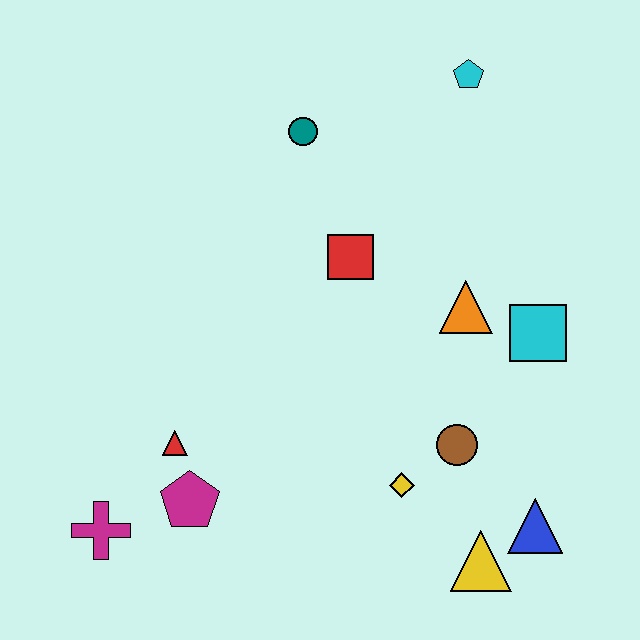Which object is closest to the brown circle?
The yellow diamond is closest to the brown circle.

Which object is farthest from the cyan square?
The magenta cross is farthest from the cyan square.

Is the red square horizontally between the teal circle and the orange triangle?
Yes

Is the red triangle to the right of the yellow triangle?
No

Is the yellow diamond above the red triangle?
No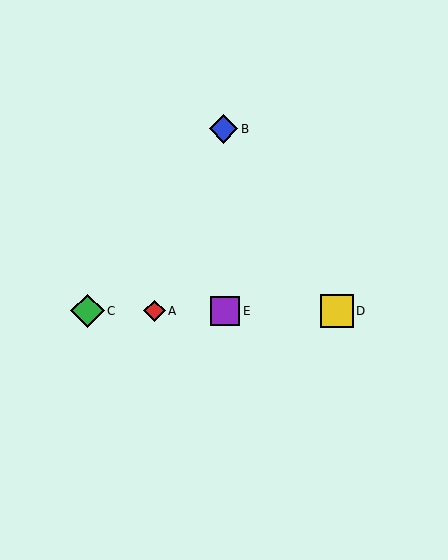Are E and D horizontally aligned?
Yes, both are at y≈311.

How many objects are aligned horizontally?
4 objects (A, C, D, E) are aligned horizontally.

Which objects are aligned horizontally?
Objects A, C, D, E are aligned horizontally.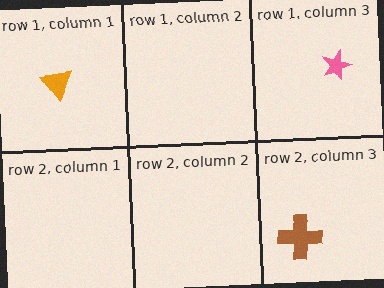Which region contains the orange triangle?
The row 1, column 1 region.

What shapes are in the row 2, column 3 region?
The brown cross.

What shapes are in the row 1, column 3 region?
The pink star.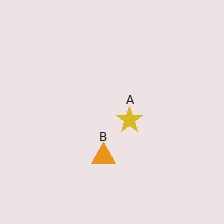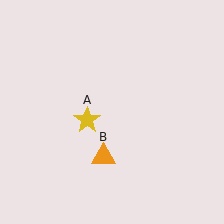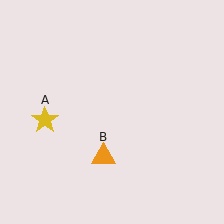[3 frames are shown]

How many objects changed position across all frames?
1 object changed position: yellow star (object A).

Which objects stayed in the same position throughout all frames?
Orange triangle (object B) remained stationary.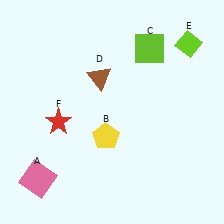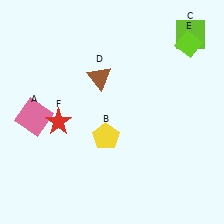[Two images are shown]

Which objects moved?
The objects that moved are: the pink square (A), the lime square (C).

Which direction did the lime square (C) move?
The lime square (C) moved right.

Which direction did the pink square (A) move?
The pink square (A) moved up.